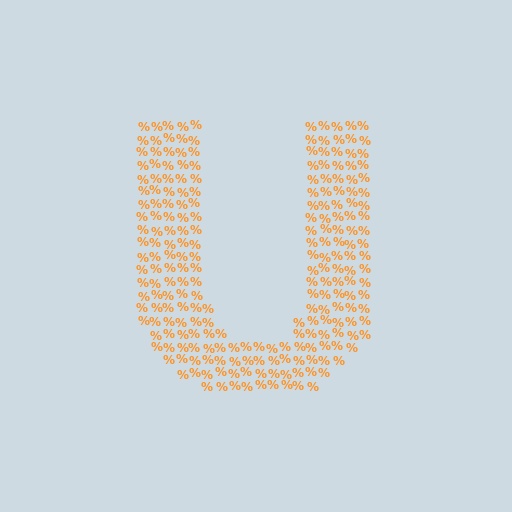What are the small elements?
The small elements are percent signs.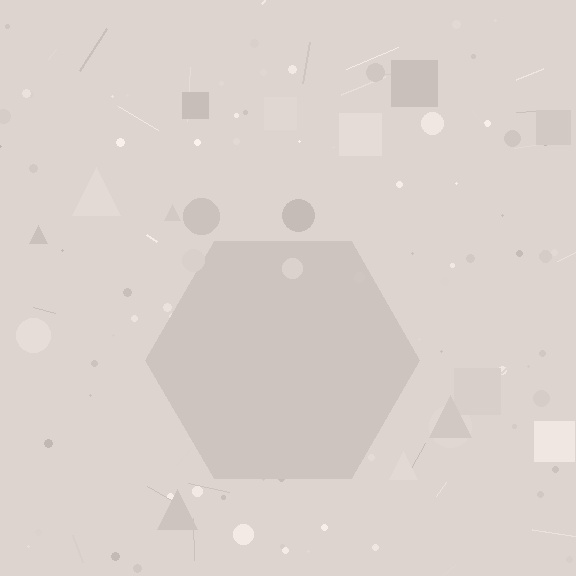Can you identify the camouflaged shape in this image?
The camouflaged shape is a hexagon.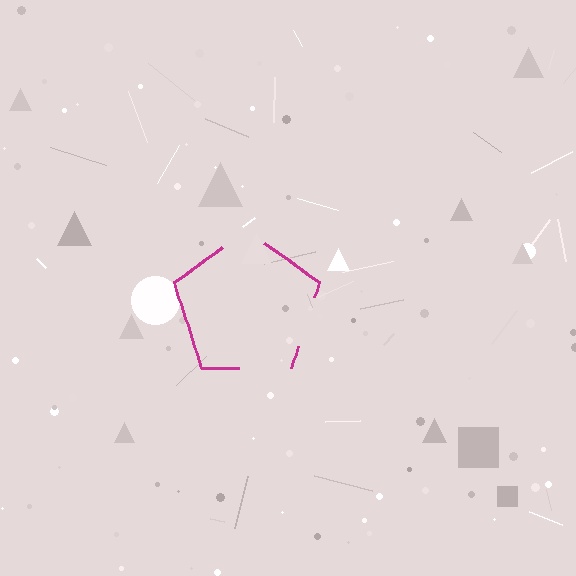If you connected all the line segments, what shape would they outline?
They would outline a pentagon.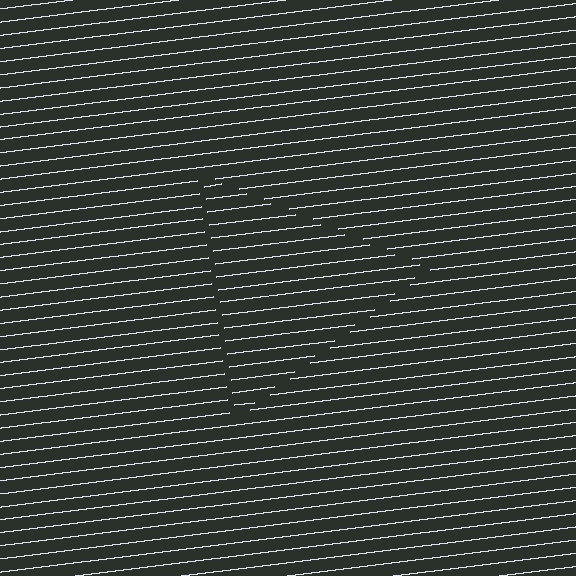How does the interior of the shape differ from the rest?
The interior of the shape contains the same grating, shifted by half a period — the contour is defined by the phase discontinuity where line-ends from the inner and outer gratings abut.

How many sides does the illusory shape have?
3 sides — the line-ends trace a triangle.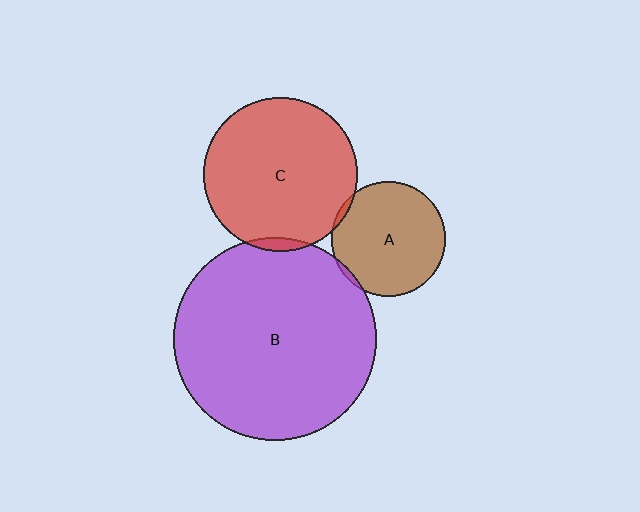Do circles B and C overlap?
Yes.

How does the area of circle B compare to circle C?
Approximately 1.7 times.